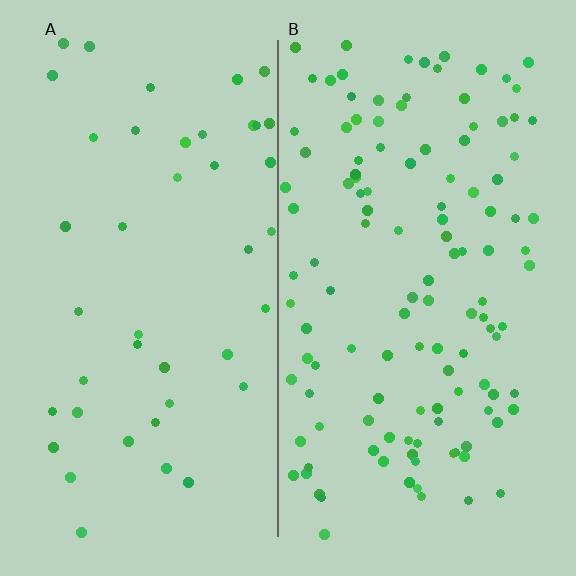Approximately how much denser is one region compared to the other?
Approximately 2.9× — region B over region A.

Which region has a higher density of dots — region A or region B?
B (the right).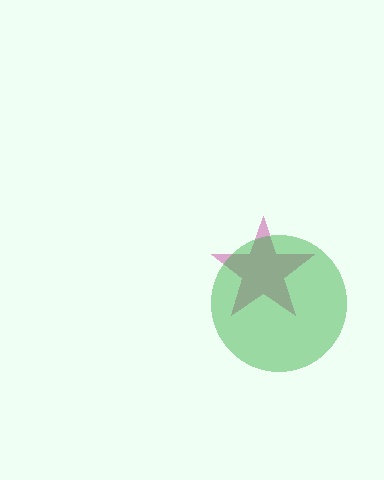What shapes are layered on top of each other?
The layered shapes are: a magenta star, a green circle.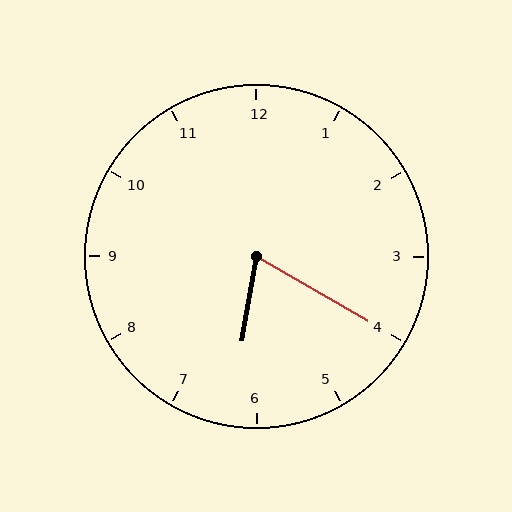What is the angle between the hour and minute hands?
Approximately 70 degrees.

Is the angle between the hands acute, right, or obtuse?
It is acute.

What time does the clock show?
6:20.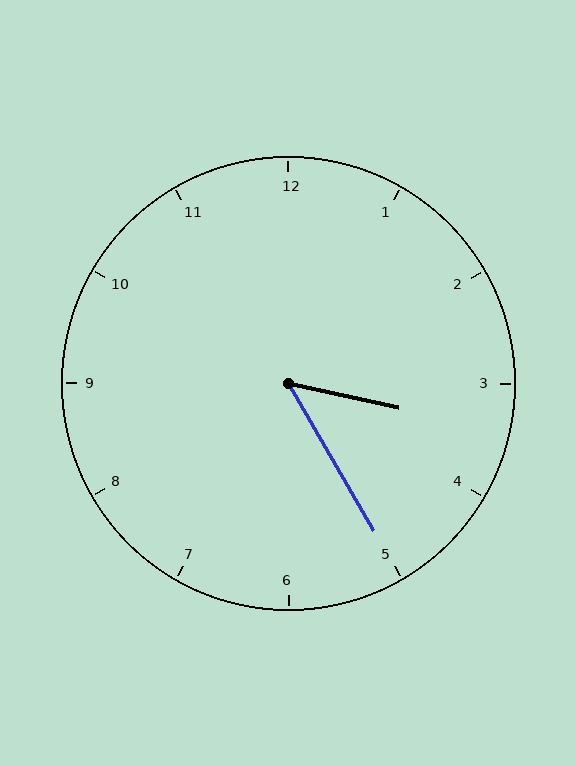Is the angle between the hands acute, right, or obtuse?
It is acute.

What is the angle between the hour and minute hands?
Approximately 48 degrees.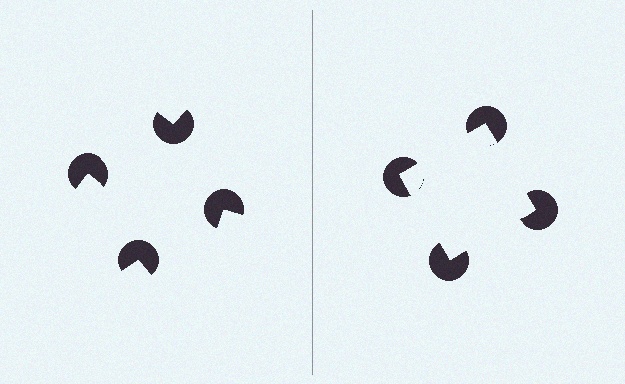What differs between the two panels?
The pac-man discs are positioned identically on both sides; only the wedge orientations differ. On the right they align to a square; on the left they are misaligned.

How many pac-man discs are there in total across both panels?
8 — 4 on each side.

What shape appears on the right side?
An illusory square.